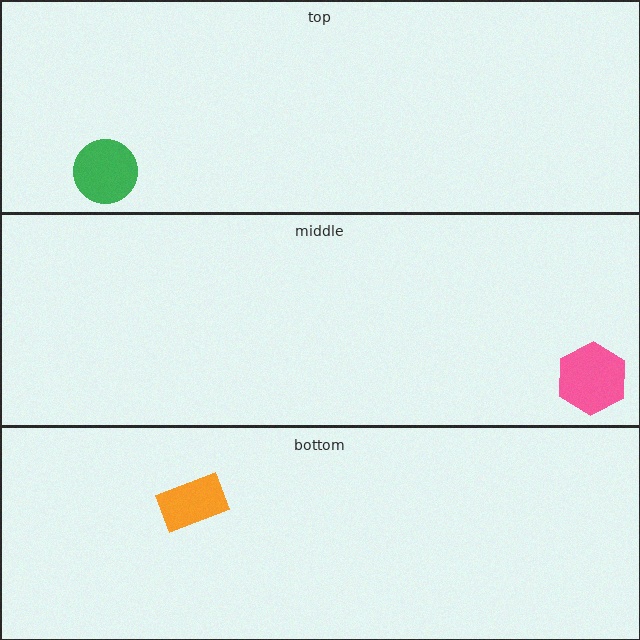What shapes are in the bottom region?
The orange rectangle.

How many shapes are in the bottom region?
1.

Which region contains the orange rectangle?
The bottom region.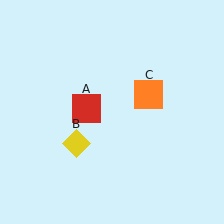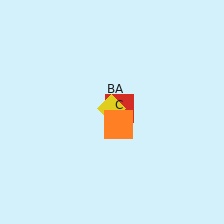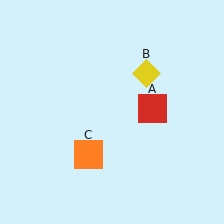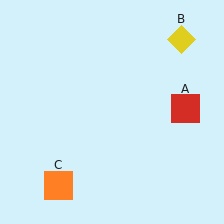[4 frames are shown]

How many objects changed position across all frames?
3 objects changed position: red square (object A), yellow diamond (object B), orange square (object C).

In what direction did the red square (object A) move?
The red square (object A) moved right.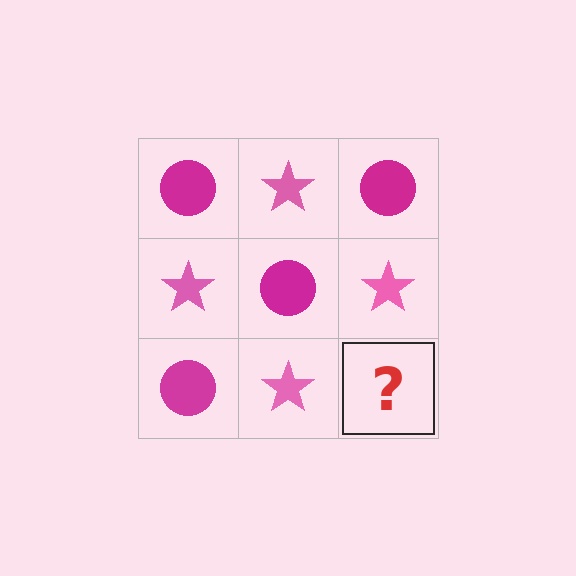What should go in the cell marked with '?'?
The missing cell should contain a magenta circle.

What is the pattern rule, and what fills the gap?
The rule is that it alternates magenta circle and pink star in a checkerboard pattern. The gap should be filled with a magenta circle.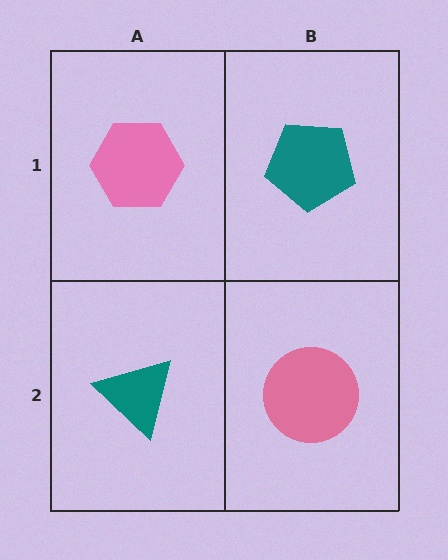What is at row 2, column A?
A teal triangle.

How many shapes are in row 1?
2 shapes.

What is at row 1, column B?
A teal pentagon.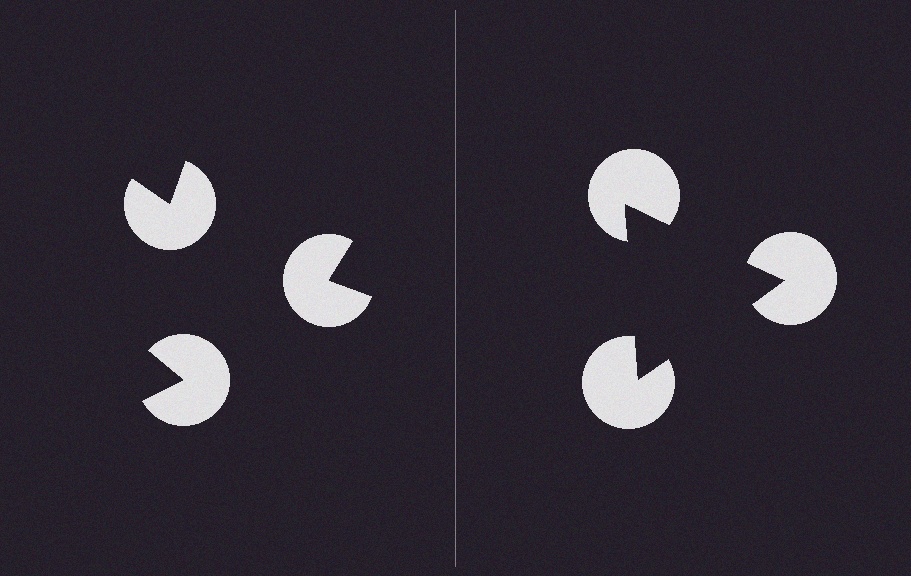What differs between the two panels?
The pac-man discs are positioned identically on both sides; only the wedge orientations differ. On the right they align to a triangle; on the left they are misaligned.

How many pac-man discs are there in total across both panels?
6 — 3 on each side.